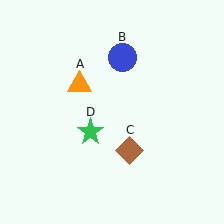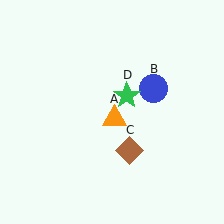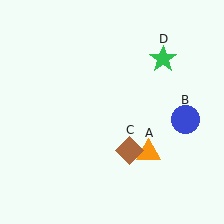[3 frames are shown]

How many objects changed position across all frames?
3 objects changed position: orange triangle (object A), blue circle (object B), green star (object D).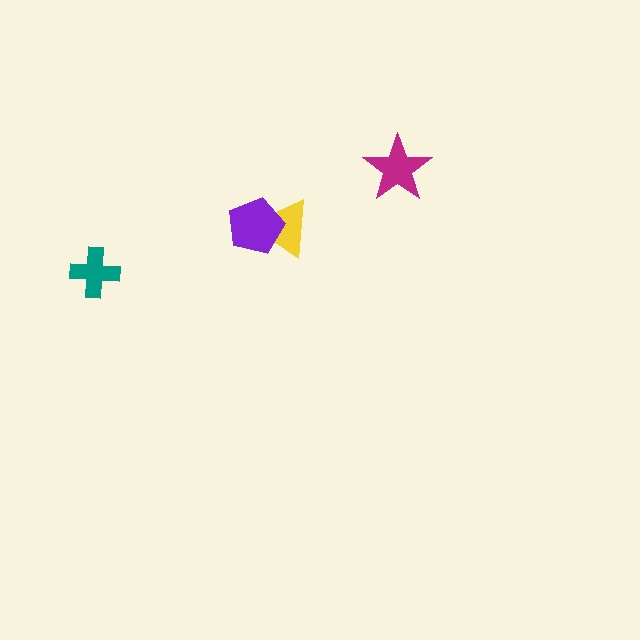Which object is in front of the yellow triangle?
The purple pentagon is in front of the yellow triangle.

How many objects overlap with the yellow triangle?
1 object overlaps with the yellow triangle.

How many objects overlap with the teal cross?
0 objects overlap with the teal cross.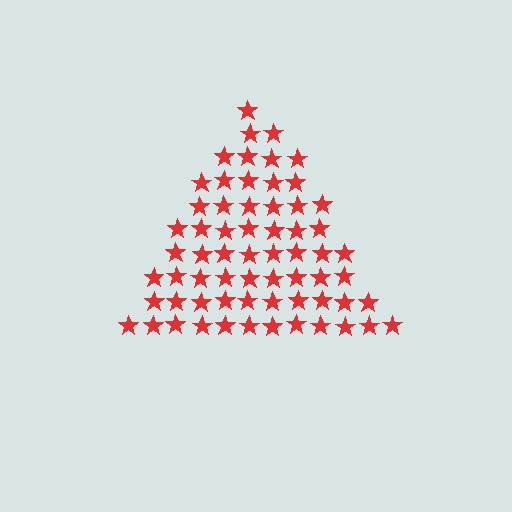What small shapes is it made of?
It is made of small stars.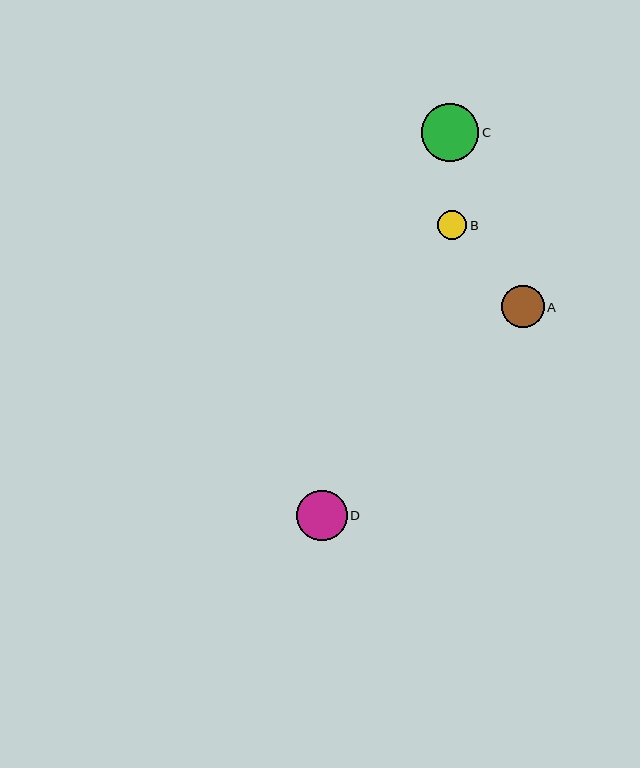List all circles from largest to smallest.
From largest to smallest: C, D, A, B.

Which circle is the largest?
Circle C is the largest with a size of approximately 58 pixels.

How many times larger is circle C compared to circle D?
Circle C is approximately 1.1 times the size of circle D.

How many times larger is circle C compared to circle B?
Circle C is approximately 2.0 times the size of circle B.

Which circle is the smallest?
Circle B is the smallest with a size of approximately 29 pixels.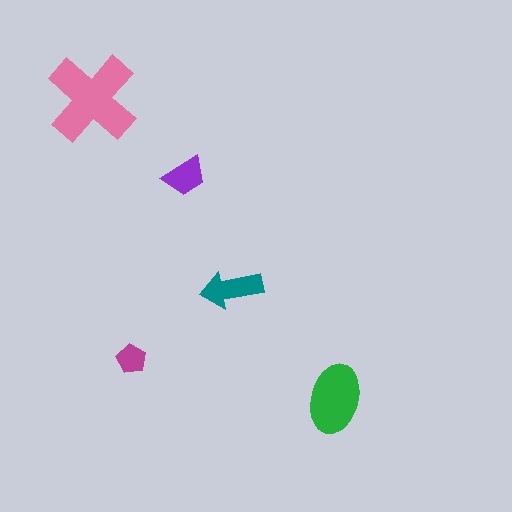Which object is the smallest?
The magenta pentagon.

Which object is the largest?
The pink cross.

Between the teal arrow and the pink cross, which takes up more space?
The pink cross.